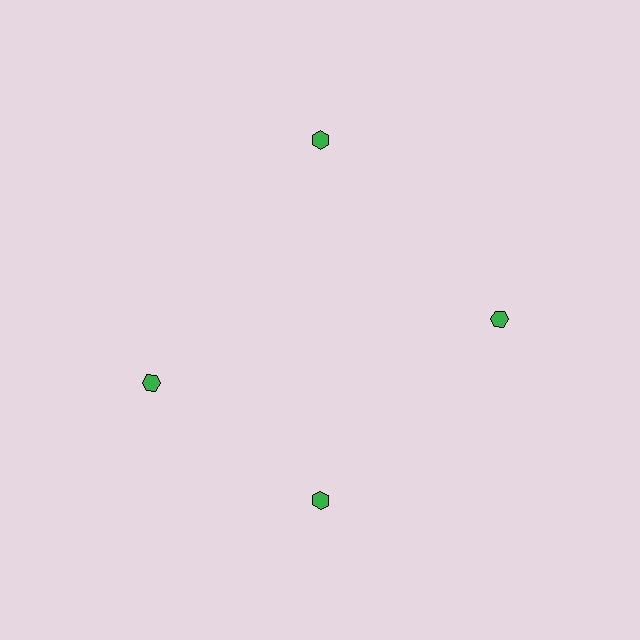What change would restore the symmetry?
The symmetry would be restored by rotating it back into even spacing with its neighbors so that all 4 hexagons sit at equal angles and equal distance from the center.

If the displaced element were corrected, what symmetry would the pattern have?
It would have 4-fold rotational symmetry — the pattern would map onto itself every 90 degrees.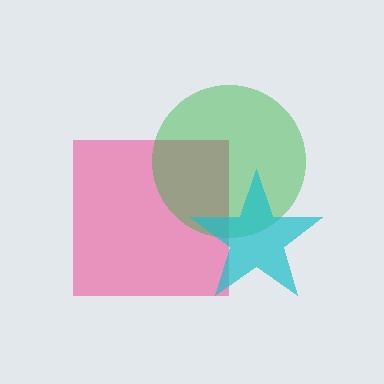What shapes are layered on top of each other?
The layered shapes are: a pink square, a green circle, a cyan star.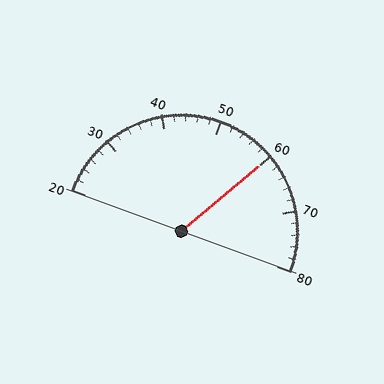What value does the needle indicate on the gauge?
The needle indicates approximately 60.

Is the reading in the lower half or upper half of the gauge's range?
The reading is in the upper half of the range (20 to 80).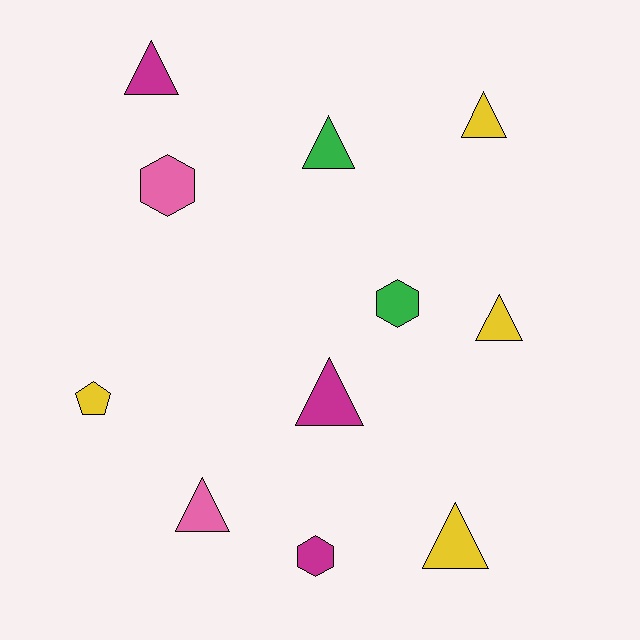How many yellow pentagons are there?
There is 1 yellow pentagon.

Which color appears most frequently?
Yellow, with 4 objects.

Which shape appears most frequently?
Triangle, with 7 objects.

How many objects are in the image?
There are 11 objects.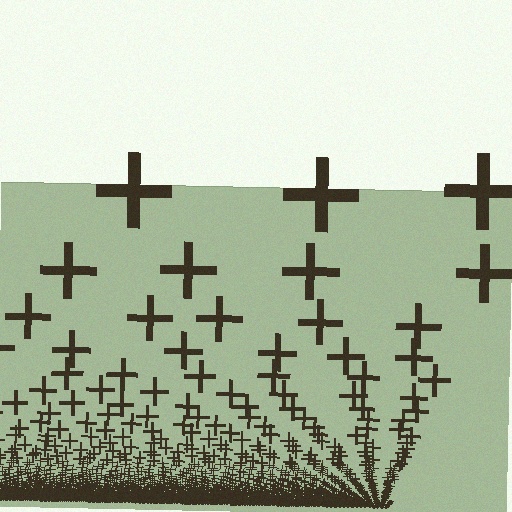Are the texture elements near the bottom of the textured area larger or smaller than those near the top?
Smaller. The gradient is inverted — elements near the bottom are smaller and denser.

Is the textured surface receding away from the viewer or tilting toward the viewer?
The surface appears to tilt toward the viewer. Texture elements get larger and sparser toward the top.